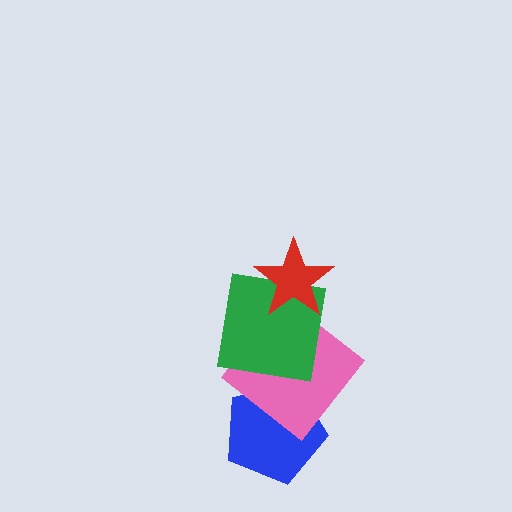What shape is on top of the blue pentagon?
The pink diamond is on top of the blue pentagon.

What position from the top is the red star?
The red star is 1st from the top.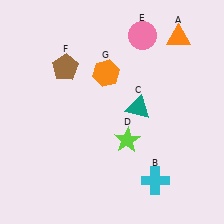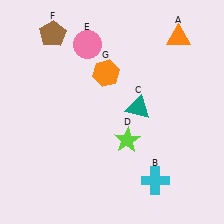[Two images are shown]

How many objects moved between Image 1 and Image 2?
2 objects moved between the two images.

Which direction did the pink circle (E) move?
The pink circle (E) moved left.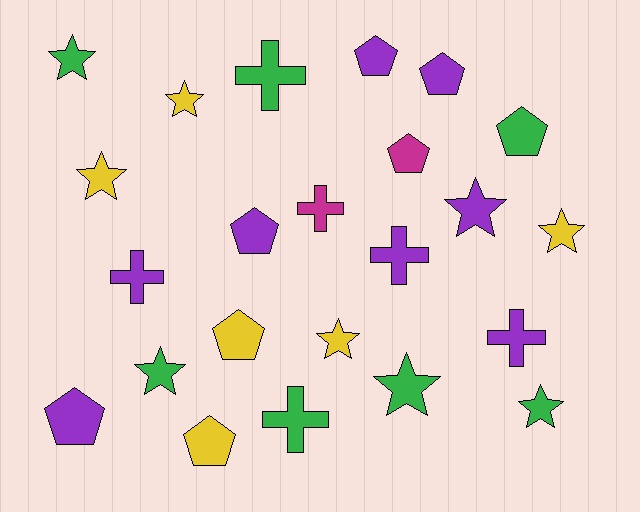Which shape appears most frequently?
Star, with 9 objects.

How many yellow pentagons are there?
There are 2 yellow pentagons.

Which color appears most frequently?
Purple, with 8 objects.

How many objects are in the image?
There are 23 objects.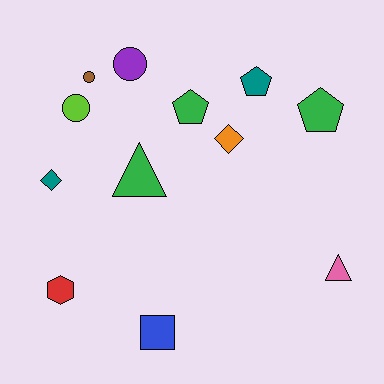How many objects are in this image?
There are 12 objects.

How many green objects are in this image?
There are 3 green objects.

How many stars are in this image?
There are no stars.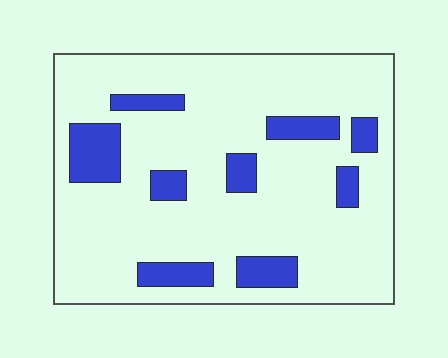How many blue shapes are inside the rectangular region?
9.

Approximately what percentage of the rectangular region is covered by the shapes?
Approximately 15%.